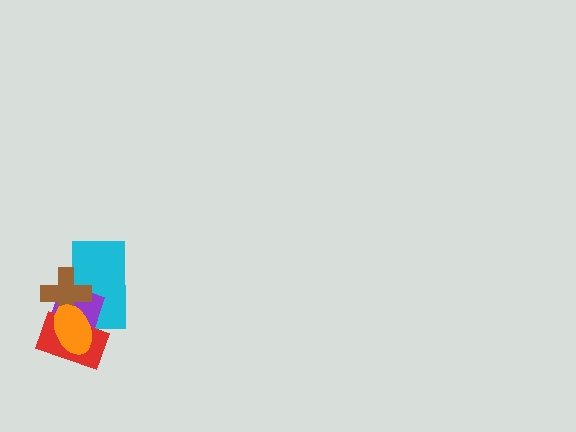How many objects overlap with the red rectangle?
4 objects overlap with the red rectangle.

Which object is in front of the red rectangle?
The orange ellipse is in front of the red rectangle.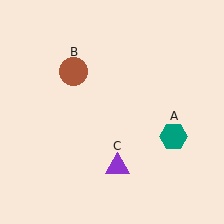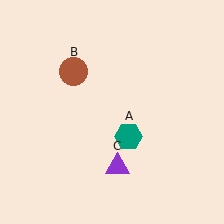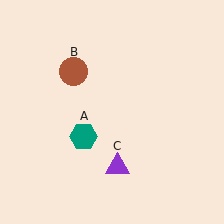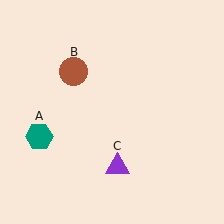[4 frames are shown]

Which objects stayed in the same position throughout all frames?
Brown circle (object B) and purple triangle (object C) remained stationary.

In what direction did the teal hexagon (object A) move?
The teal hexagon (object A) moved left.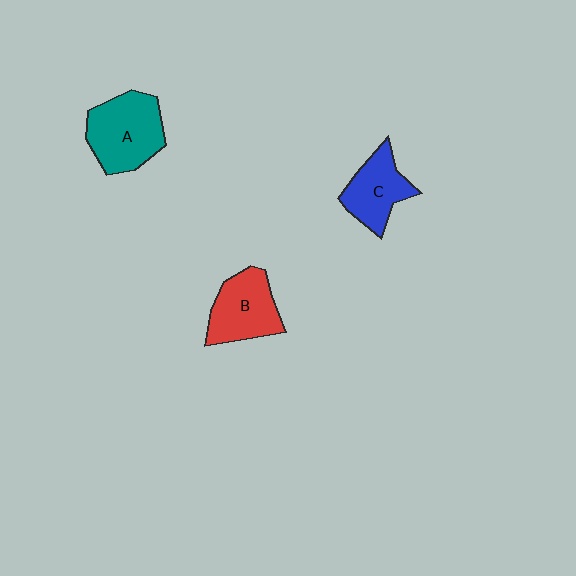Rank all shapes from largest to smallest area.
From largest to smallest: A (teal), B (red), C (blue).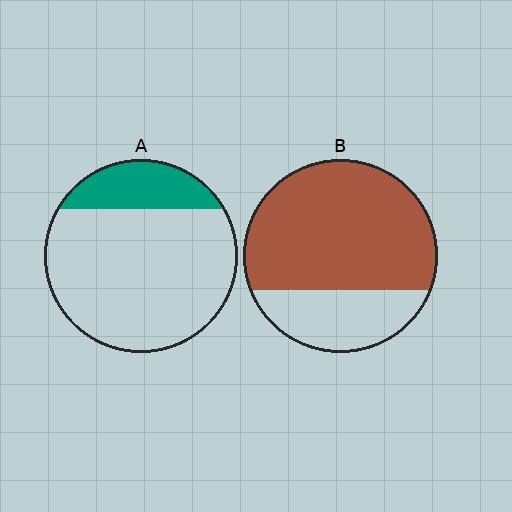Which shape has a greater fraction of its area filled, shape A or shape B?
Shape B.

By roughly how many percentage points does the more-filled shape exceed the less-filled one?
By roughly 50 percentage points (B over A).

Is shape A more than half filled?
No.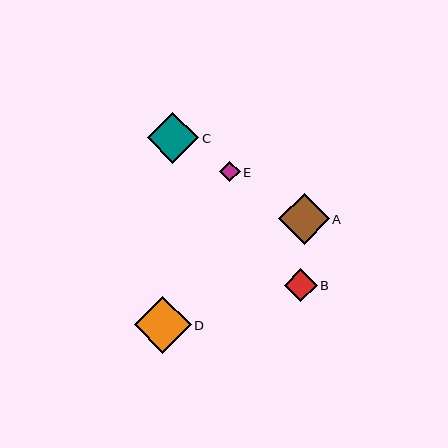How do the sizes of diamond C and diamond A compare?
Diamond C and diamond A are approximately the same size.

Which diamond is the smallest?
Diamond E is the smallest with a size of approximately 20 pixels.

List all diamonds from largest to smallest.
From largest to smallest: D, C, A, B, E.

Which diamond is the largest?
Diamond D is the largest with a size of approximately 57 pixels.